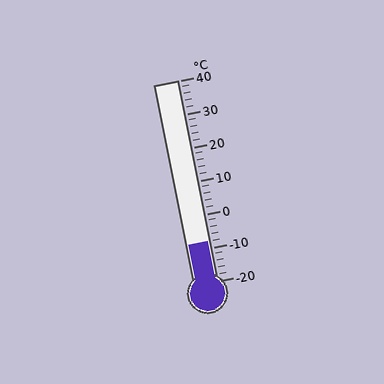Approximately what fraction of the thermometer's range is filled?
The thermometer is filled to approximately 20% of its range.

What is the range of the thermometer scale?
The thermometer scale ranges from -20°C to 40°C.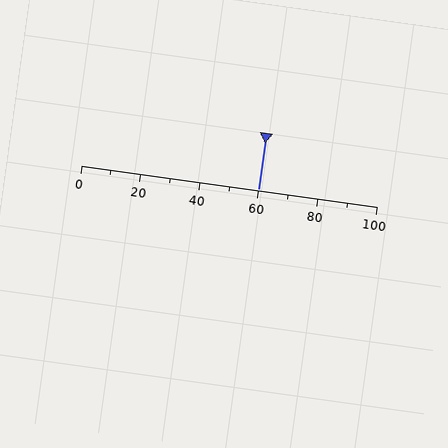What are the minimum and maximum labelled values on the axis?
The axis runs from 0 to 100.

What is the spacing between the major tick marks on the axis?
The major ticks are spaced 20 apart.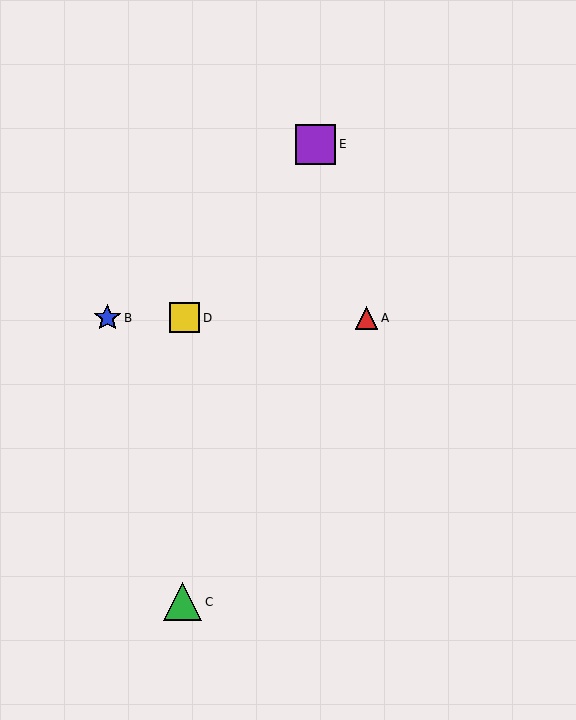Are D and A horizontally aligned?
Yes, both are at y≈318.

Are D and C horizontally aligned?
No, D is at y≈318 and C is at y≈602.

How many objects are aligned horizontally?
3 objects (A, B, D) are aligned horizontally.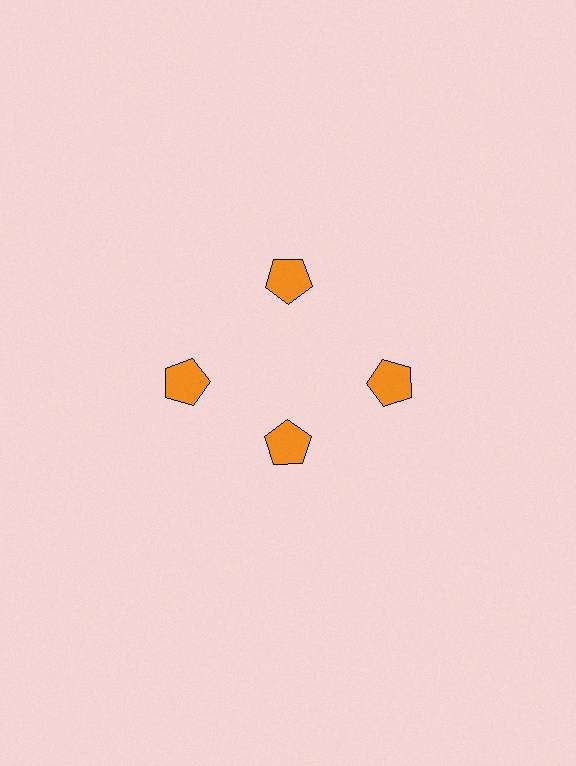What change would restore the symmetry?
The symmetry would be restored by moving it outward, back onto the ring so that all 4 pentagons sit at equal angles and equal distance from the center.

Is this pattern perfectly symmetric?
No. The 4 orange pentagons are arranged in a ring, but one element near the 6 o'clock position is pulled inward toward the center, breaking the 4-fold rotational symmetry.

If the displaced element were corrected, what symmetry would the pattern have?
It would have 4-fold rotational symmetry — the pattern would map onto itself every 90 degrees.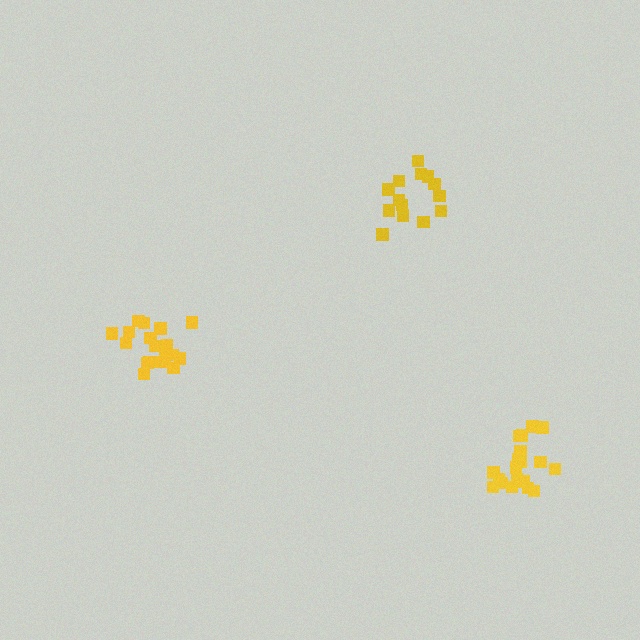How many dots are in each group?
Group 1: 19 dots, Group 2: 15 dots, Group 3: 19 dots (53 total).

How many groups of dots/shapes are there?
There are 3 groups.